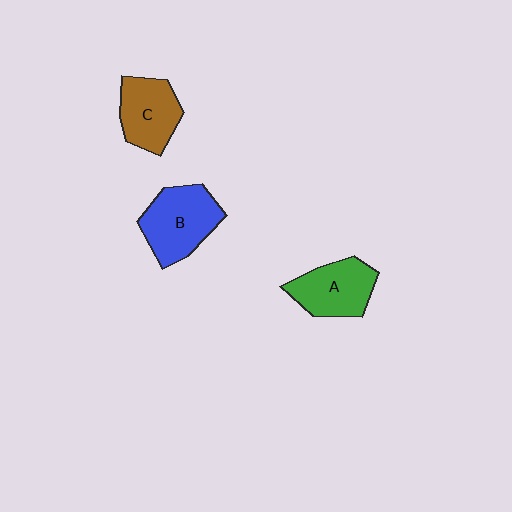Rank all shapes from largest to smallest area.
From largest to smallest: B (blue), A (green), C (brown).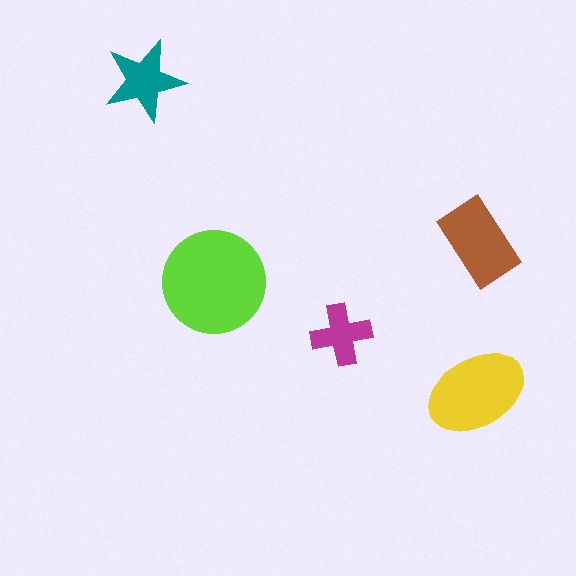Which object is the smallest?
The magenta cross.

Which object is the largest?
The lime circle.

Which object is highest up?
The teal star is topmost.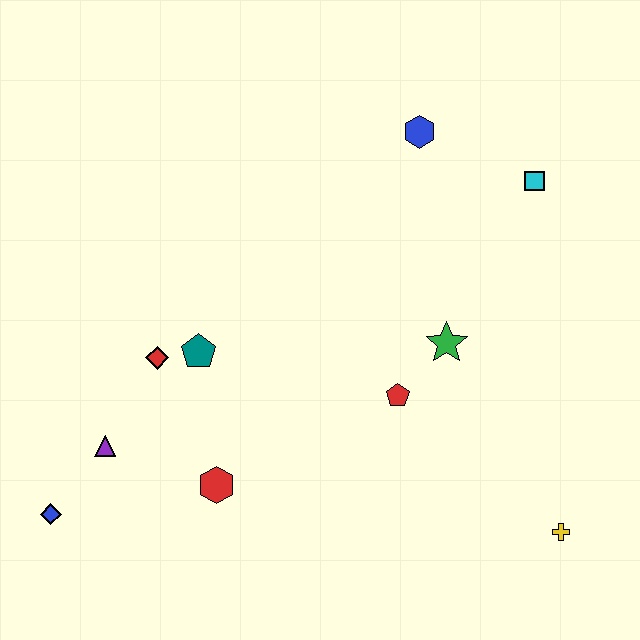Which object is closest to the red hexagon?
The purple triangle is closest to the red hexagon.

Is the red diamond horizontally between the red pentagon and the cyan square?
No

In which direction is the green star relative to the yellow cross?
The green star is above the yellow cross.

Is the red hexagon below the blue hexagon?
Yes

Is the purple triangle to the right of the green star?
No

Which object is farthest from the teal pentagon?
The yellow cross is farthest from the teal pentagon.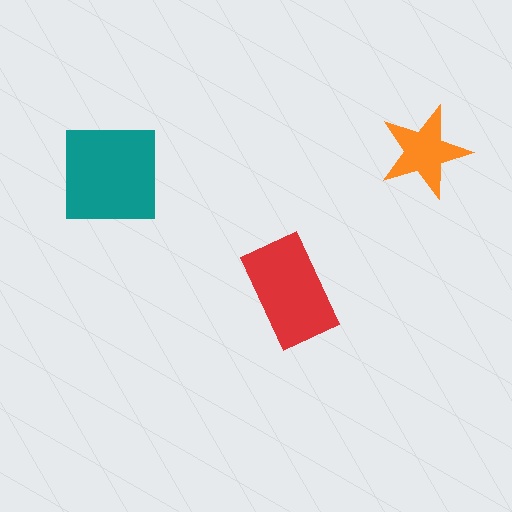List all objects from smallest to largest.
The orange star, the red rectangle, the teal square.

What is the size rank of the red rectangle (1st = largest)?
2nd.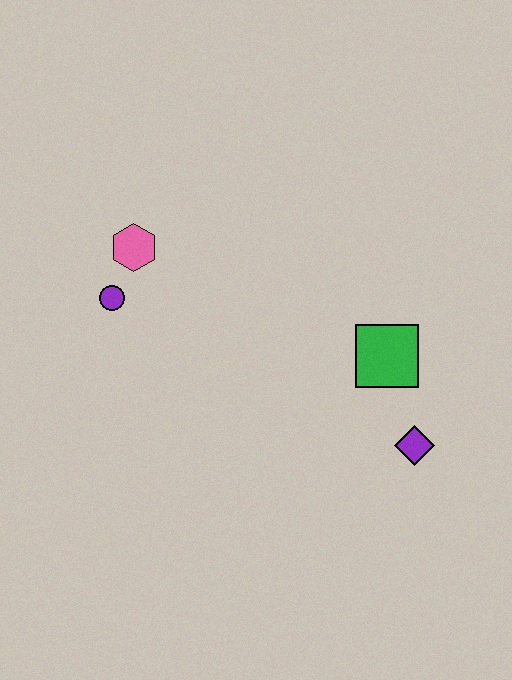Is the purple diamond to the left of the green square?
No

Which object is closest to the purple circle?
The pink hexagon is closest to the purple circle.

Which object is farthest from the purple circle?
The purple diamond is farthest from the purple circle.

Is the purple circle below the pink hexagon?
Yes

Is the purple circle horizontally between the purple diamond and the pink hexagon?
No